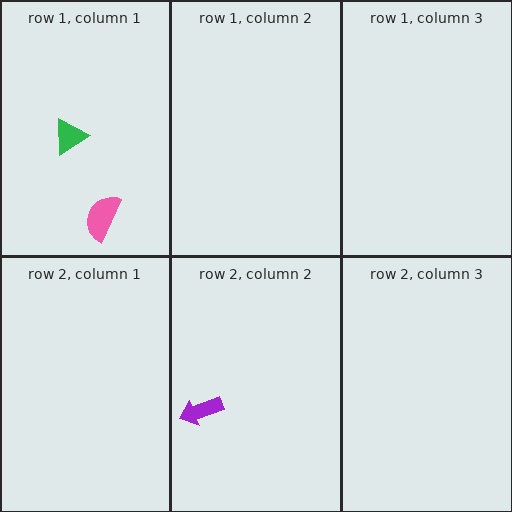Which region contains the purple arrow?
The row 2, column 2 region.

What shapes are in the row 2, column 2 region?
The purple arrow.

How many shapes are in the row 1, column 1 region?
2.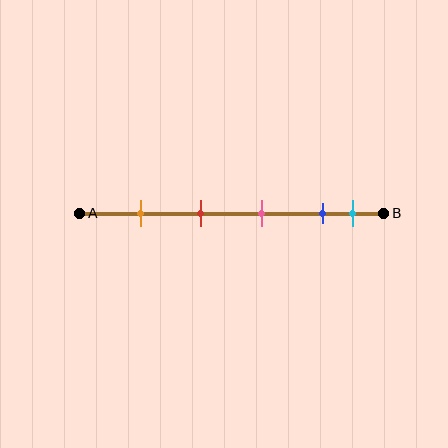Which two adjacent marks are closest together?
The blue and cyan marks are the closest adjacent pair.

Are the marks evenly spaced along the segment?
No, the marks are not evenly spaced.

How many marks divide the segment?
There are 5 marks dividing the segment.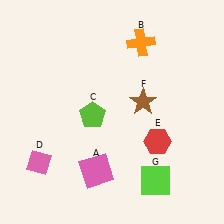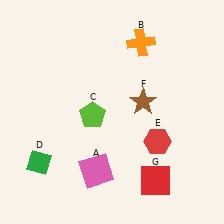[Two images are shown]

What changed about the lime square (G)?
In Image 1, G is lime. In Image 2, it changed to red.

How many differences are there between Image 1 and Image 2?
There are 2 differences between the two images.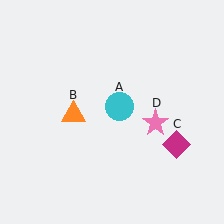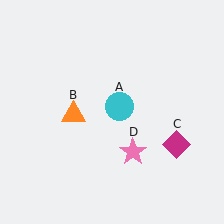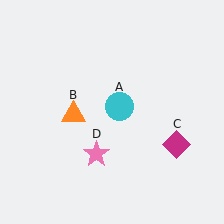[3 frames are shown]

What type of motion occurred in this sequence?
The pink star (object D) rotated clockwise around the center of the scene.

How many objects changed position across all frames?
1 object changed position: pink star (object D).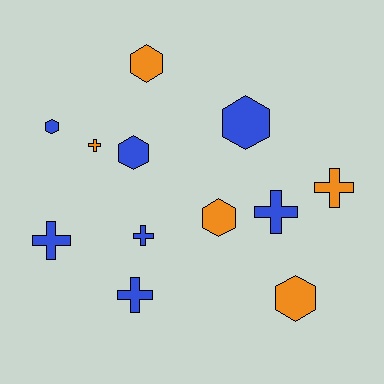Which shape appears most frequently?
Hexagon, with 6 objects.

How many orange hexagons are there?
There are 3 orange hexagons.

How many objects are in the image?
There are 12 objects.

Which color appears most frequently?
Blue, with 7 objects.